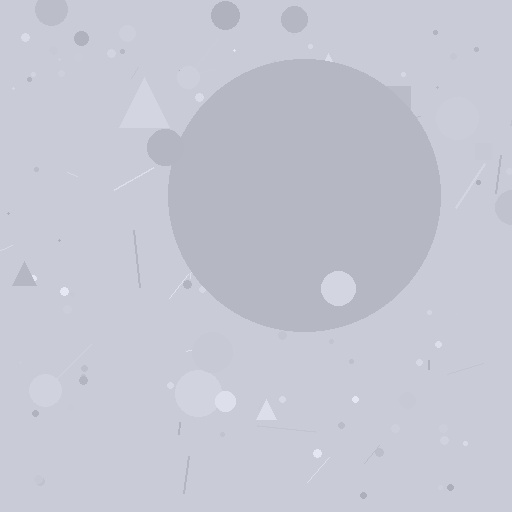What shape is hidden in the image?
A circle is hidden in the image.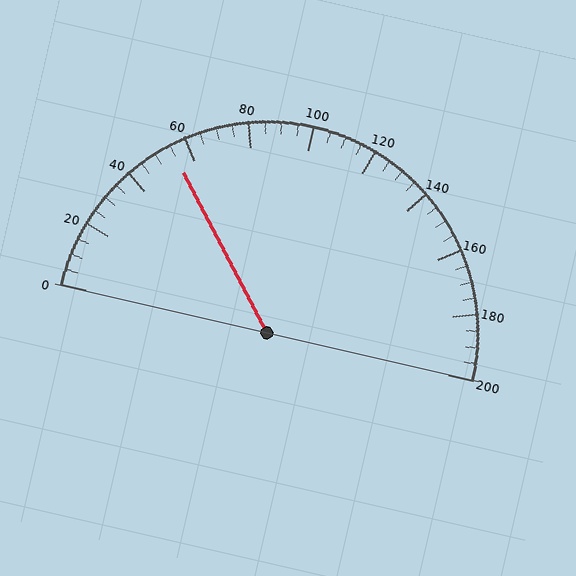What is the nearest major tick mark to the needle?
The nearest major tick mark is 60.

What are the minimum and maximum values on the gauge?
The gauge ranges from 0 to 200.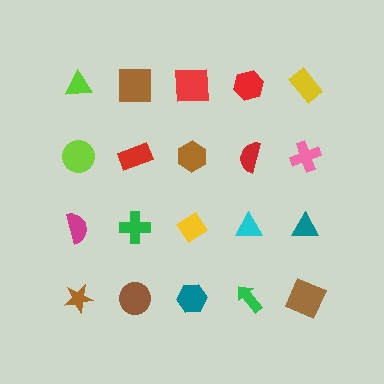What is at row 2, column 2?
A red rectangle.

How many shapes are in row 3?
5 shapes.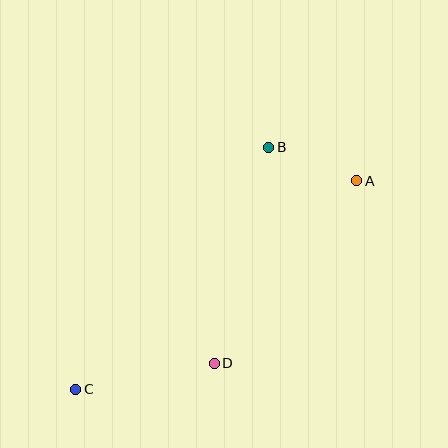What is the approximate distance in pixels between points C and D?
The distance between C and D is approximately 141 pixels.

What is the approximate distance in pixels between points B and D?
The distance between B and D is approximately 223 pixels.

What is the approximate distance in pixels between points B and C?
The distance between B and C is approximately 310 pixels.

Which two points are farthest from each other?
Points A and C are farthest from each other.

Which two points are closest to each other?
Points A and B are closest to each other.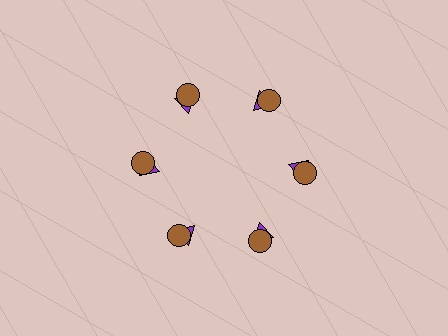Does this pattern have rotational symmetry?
Yes, this pattern has 6-fold rotational symmetry. It looks the same after rotating 60 degrees around the center.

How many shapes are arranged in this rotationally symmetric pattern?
There are 12 shapes, arranged in 6 groups of 2.